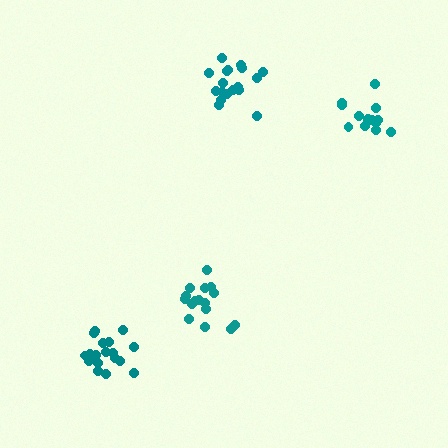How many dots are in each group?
Group 1: 13 dots, Group 2: 18 dots, Group 3: 16 dots, Group 4: 18 dots (65 total).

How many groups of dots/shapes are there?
There are 4 groups.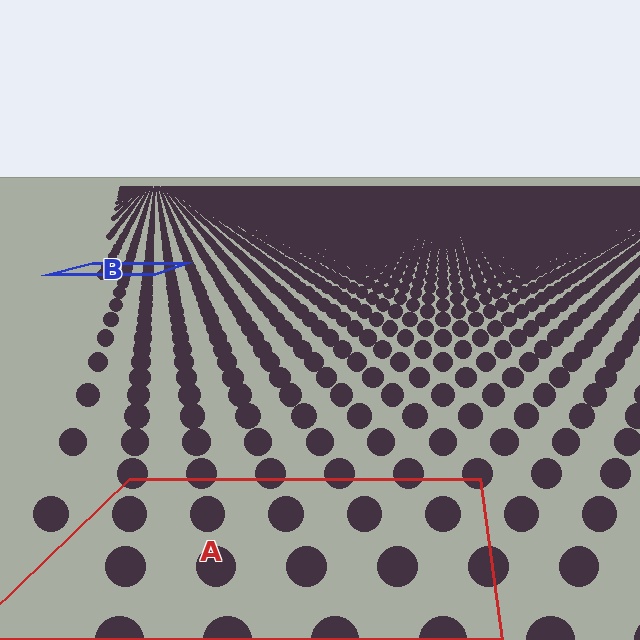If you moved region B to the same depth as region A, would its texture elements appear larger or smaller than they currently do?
They would appear larger. At a closer depth, the same texture elements are projected at a bigger on-screen size.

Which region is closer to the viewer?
Region A is closer. The texture elements there are larger and more spread out.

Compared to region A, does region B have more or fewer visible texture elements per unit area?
Region B has more texture elements per unit area — they are packed more densely because it is farther away.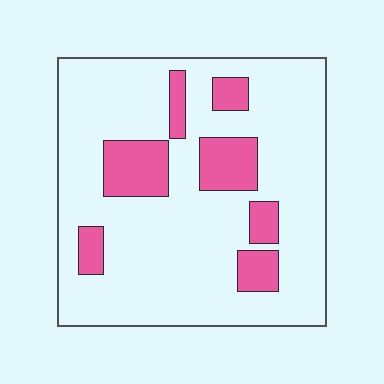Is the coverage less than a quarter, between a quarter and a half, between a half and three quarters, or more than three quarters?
Less than a quarter.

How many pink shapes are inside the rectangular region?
7.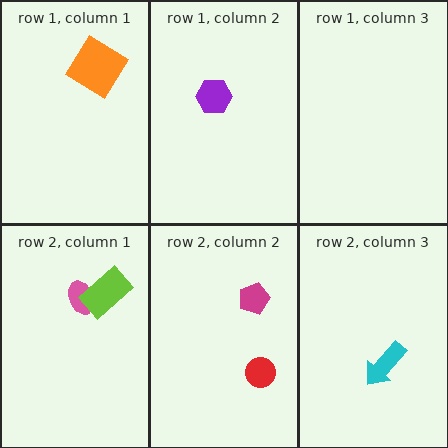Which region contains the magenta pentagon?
The row 2, column 2 region.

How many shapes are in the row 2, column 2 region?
2.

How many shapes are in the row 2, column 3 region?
1.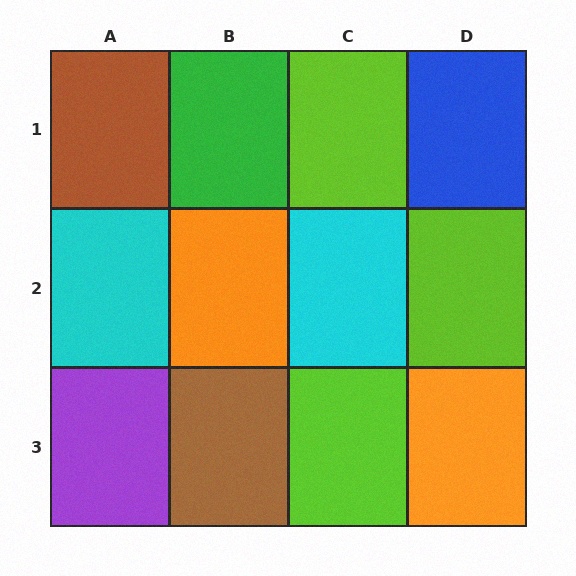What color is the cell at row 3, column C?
Lime.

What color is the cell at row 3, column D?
Orange.